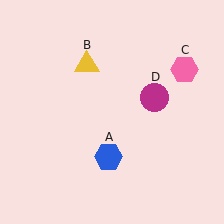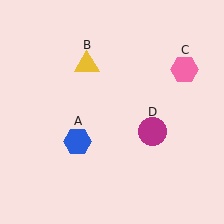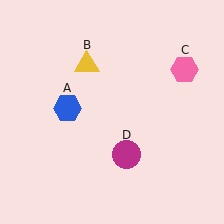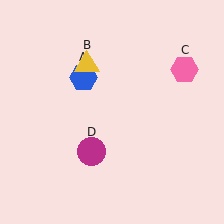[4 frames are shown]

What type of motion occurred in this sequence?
The blue hexagon (object A), magenta circle (object D) rotated clockwise around the center of the scene.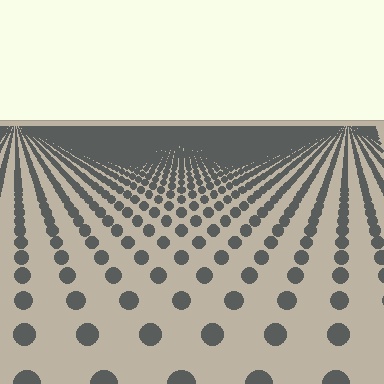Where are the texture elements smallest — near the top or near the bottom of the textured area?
Near the top.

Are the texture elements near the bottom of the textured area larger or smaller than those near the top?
Larger. Near the bottom, elements are closer to the viewer and appear at a bigger on-screen size.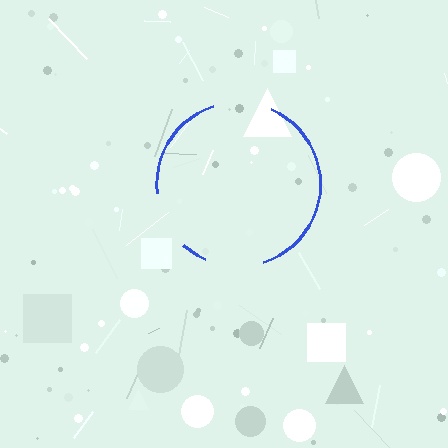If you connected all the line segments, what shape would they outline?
They would outline a circle.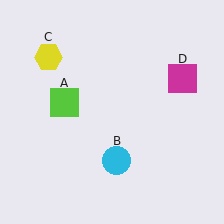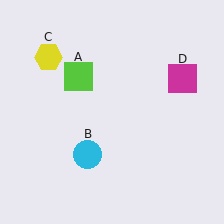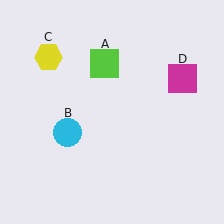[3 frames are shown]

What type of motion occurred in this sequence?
The lime square (object A), cyan circle (object B) rotated clockwise around the center of the scene.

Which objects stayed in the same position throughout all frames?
Yellow hexagon (object C) and magenta square (object D) remained stationary.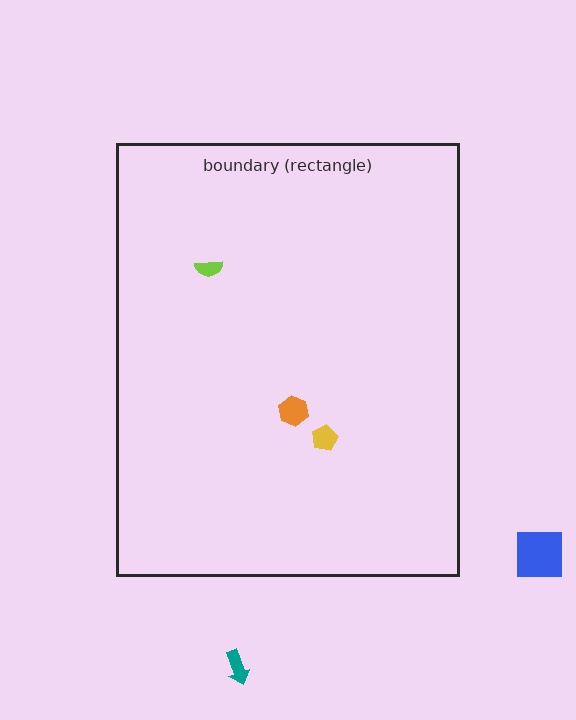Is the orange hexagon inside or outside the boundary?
Inside.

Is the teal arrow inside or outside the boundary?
Outside.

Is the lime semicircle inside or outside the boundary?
Inside.